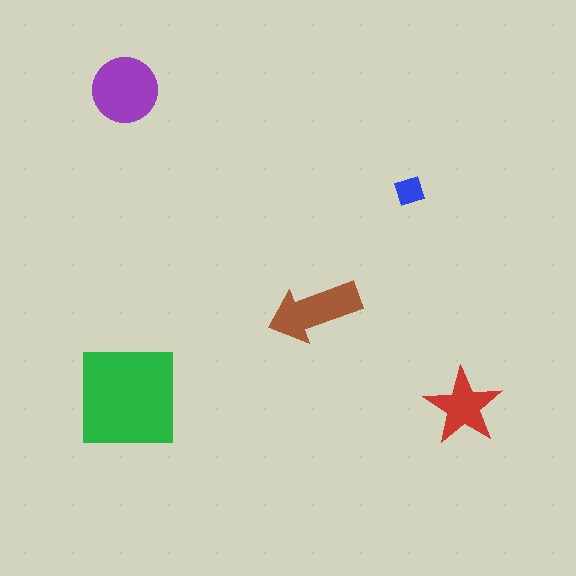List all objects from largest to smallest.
The green square, the purple circle, the brown arrow, the red star, the blue diamond.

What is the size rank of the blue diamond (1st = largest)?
5th.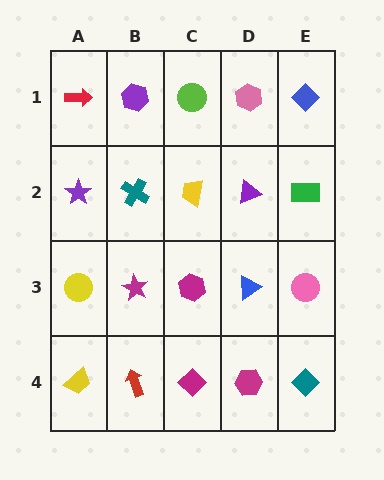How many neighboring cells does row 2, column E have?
3.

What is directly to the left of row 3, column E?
A blue triangle.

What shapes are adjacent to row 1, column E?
A green rectangle (row 2, column E), a pink hexagon (row 1, column D).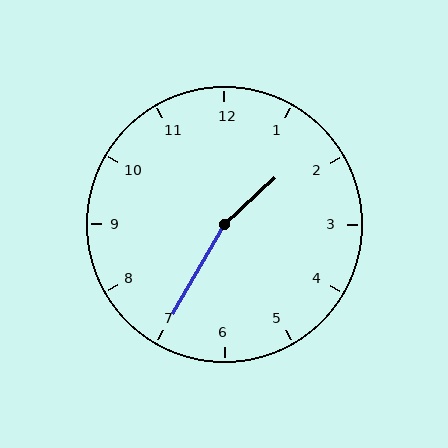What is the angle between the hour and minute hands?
Approximately 162 degrees.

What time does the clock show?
1:35.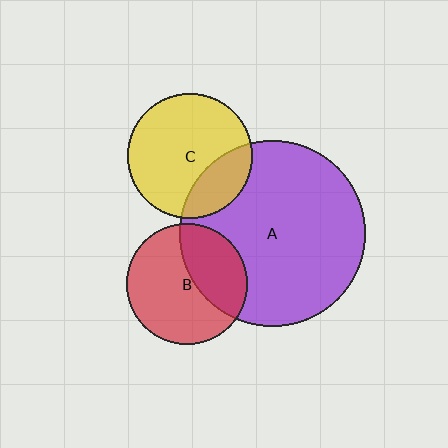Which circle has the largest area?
Circle A (purple).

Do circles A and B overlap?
Yes.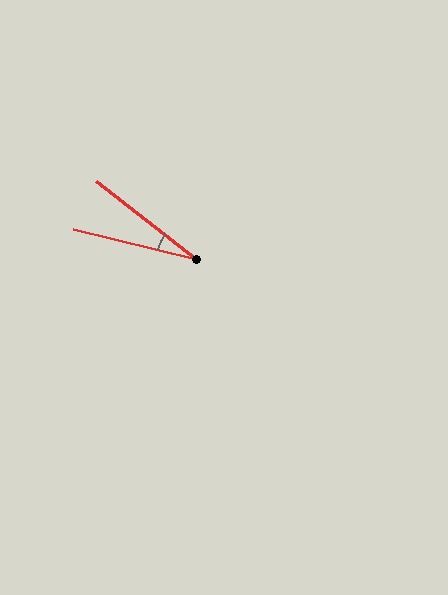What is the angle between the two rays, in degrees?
Approximately 24 degrees.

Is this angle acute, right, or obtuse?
It is acute.